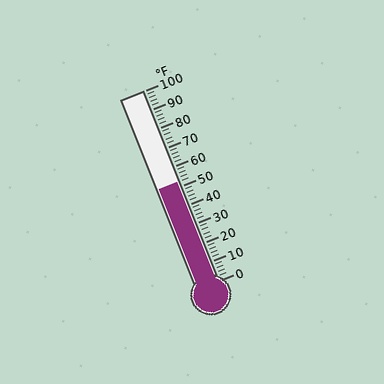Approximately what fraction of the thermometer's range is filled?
The thermometer is filled to approximately 50% of its range.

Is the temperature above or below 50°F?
The temperature is above 50°F.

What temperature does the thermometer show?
The thermometer shows approximately 52°F.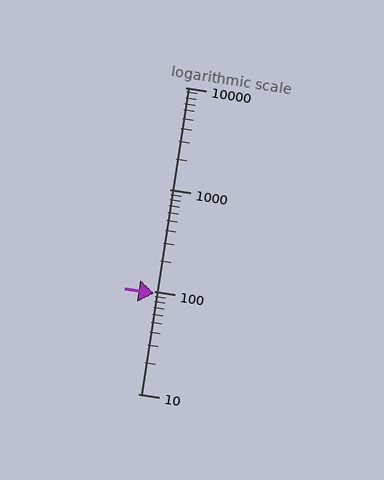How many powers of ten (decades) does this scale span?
The scale spans 3 decades, from 10 to 10000.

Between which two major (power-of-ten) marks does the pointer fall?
The pointer is between 10 and 100.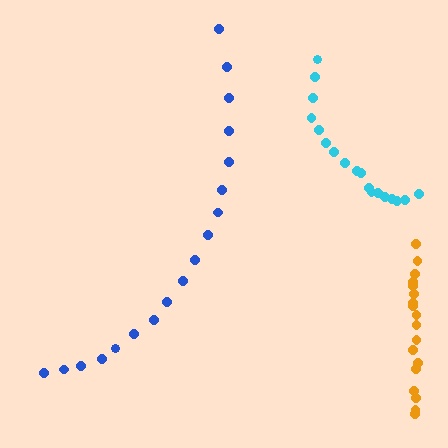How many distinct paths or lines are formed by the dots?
There are 3 distinct paths.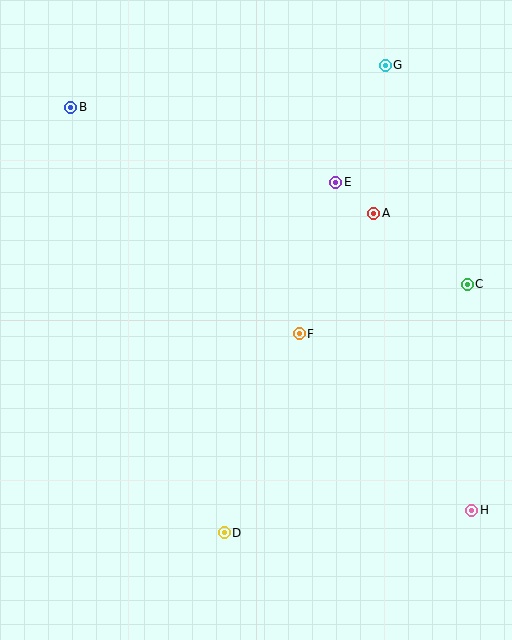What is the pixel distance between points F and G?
The distance between F and G is 282 pixels.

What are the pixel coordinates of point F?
Point F is at (299, 334).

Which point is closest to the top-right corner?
Point G is closest to the top-right corner.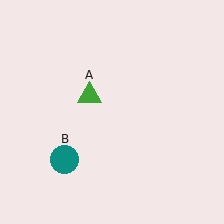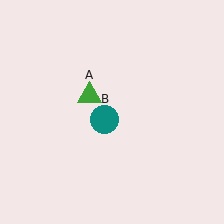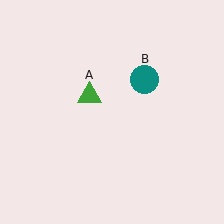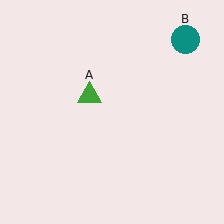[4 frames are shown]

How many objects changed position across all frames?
1 object changed position: teal circle (object B).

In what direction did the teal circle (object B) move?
The teal circle (object B) moved up and to the right.